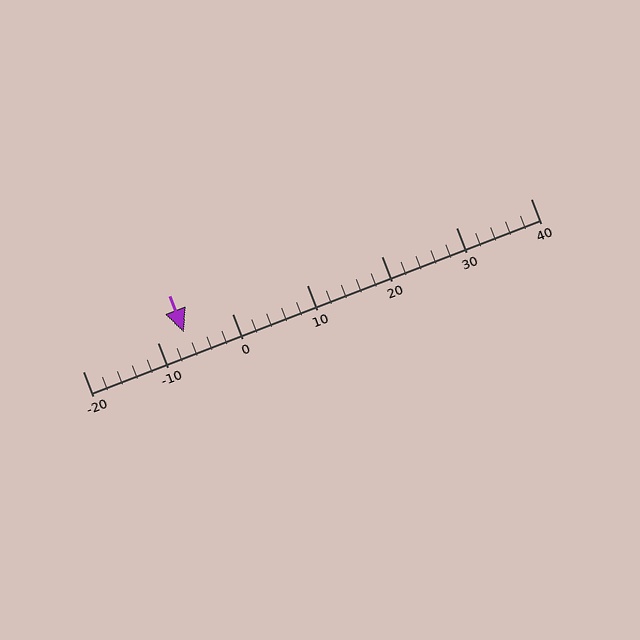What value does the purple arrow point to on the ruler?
The purple arrow points to approximately -6.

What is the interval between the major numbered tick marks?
The major tick marks are spaced 10 units apart.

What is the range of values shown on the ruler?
The ruler shows values from -20 to 40.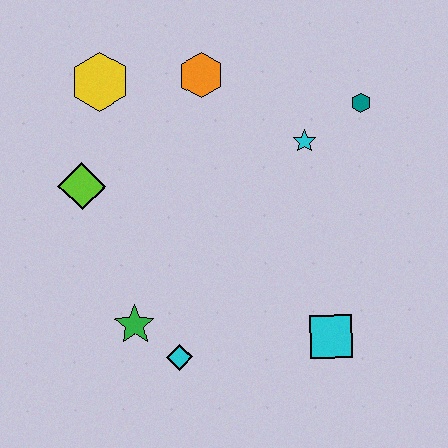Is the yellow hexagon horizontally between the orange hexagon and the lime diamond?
Yes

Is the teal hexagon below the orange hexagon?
Yes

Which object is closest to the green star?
The cyan diamond is closest to the green star.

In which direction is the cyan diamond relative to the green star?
The cyan diamond is to the right of the green star.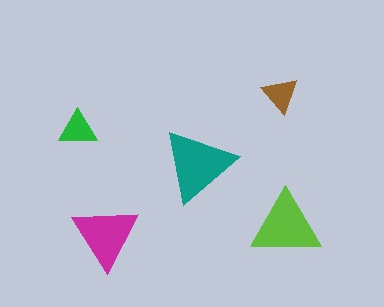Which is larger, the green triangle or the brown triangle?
The green one.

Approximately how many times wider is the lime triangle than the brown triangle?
About 2 times wider.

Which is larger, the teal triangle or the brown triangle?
The teal one.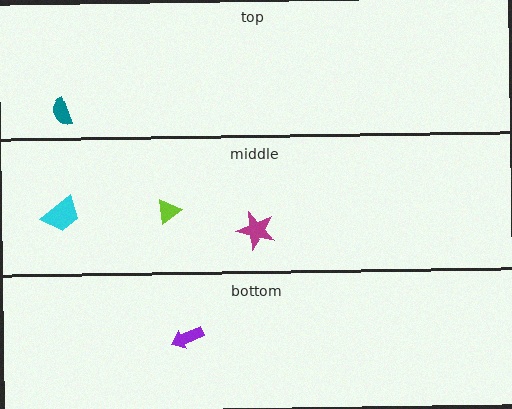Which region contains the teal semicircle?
The top region.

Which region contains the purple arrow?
The bottom region.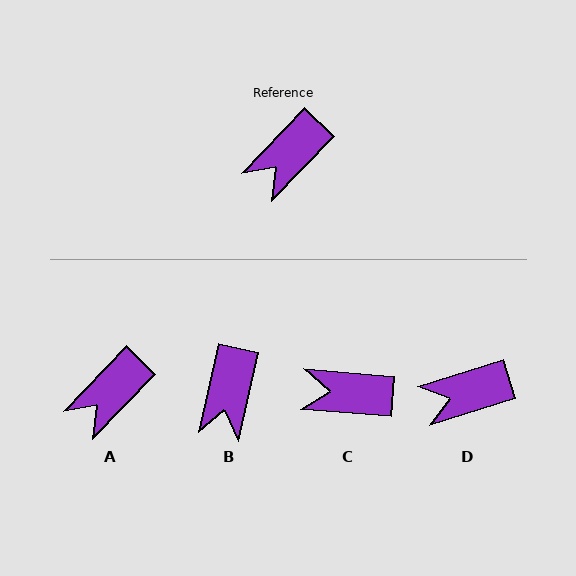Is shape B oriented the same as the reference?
No, it is off by about 31 degrees.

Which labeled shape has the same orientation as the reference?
A.